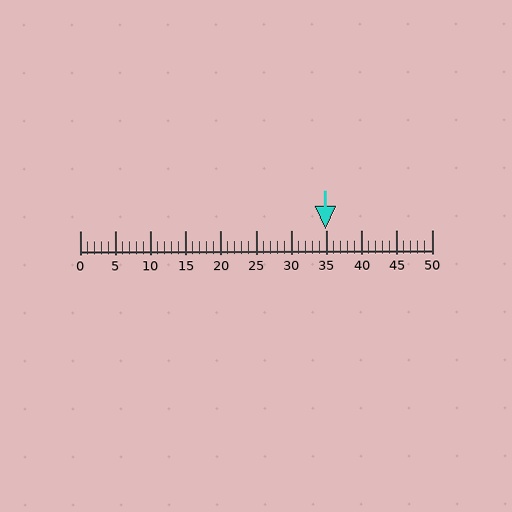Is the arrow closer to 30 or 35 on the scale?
The arrow is closer to 35.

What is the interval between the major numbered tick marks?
The major tick marks are spaced 5 units apart.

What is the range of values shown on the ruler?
The ruler shows values from 0 to 50.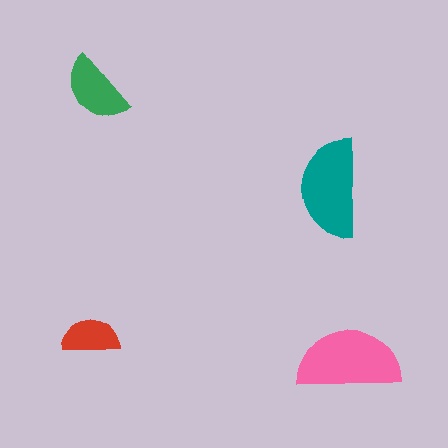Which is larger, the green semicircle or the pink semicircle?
The pink one.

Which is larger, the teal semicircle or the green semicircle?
The teal one.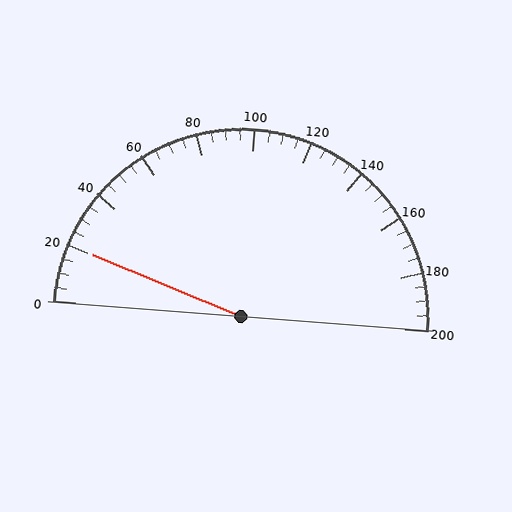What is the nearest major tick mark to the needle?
The nearest major tick mark is 20.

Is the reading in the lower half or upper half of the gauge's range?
The reading is in the lower half of the range (0 to 200).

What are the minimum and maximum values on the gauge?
The gauge ranges from 0 to 200.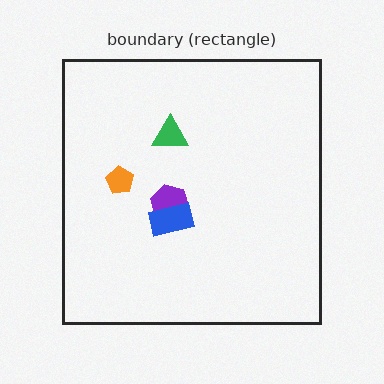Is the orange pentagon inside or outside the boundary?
Inside.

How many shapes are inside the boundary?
4 inside, 0 outside.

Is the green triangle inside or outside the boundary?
Inside.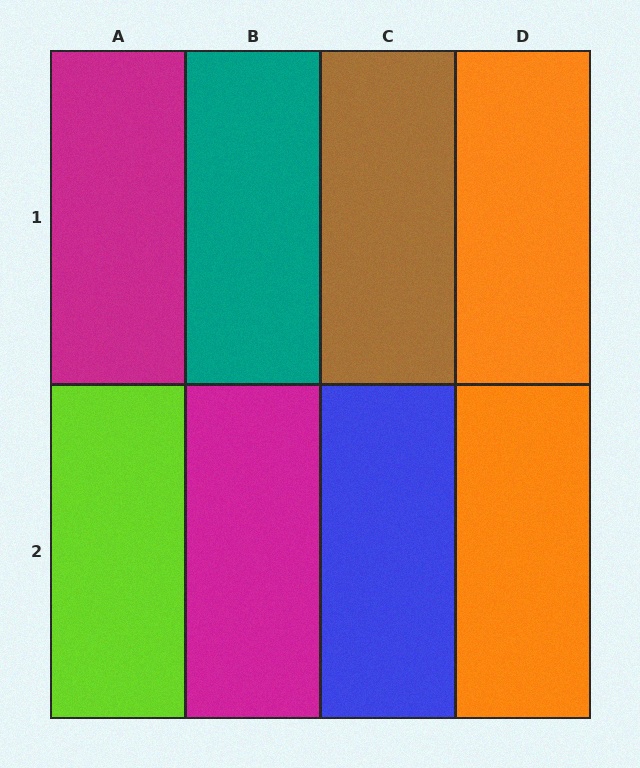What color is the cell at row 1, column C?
Brown.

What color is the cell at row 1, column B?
Teal.